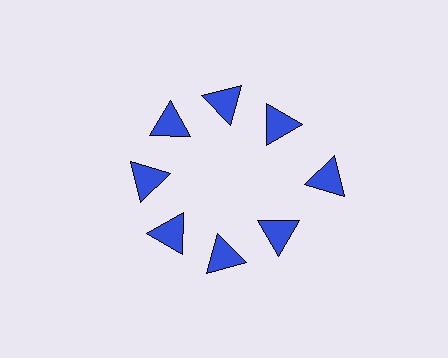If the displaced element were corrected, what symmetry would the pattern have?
It would have 8-fold rotational symmetry — the pattern would map onto itself every 45 degrees.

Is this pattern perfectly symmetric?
No. The 8 blue triangles are arranged in a ring, but one element near the 3 o'clock position is pushed outward from the center, breaking the 8-fold rotational symmetry.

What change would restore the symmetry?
The symmetry would be restored by moving it inward, back onto the ring so that all 8 triangles sit at equal angles and equal distance from the center.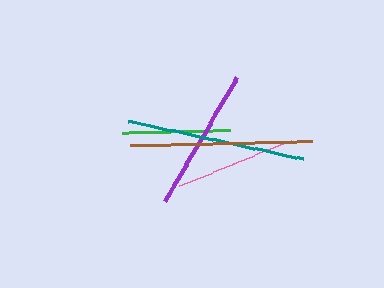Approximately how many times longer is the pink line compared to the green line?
The pink line is approximately 1.1 times the length of the green line.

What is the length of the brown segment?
The brown segment is approximately 182 pixels long.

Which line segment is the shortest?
The green line is the shortest at approximately 108 pixels.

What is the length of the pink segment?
The pink segment is approximately 121 pixels long.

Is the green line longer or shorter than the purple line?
The purple line is longer than the green line.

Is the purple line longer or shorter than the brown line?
The brown line is longer than the purple line.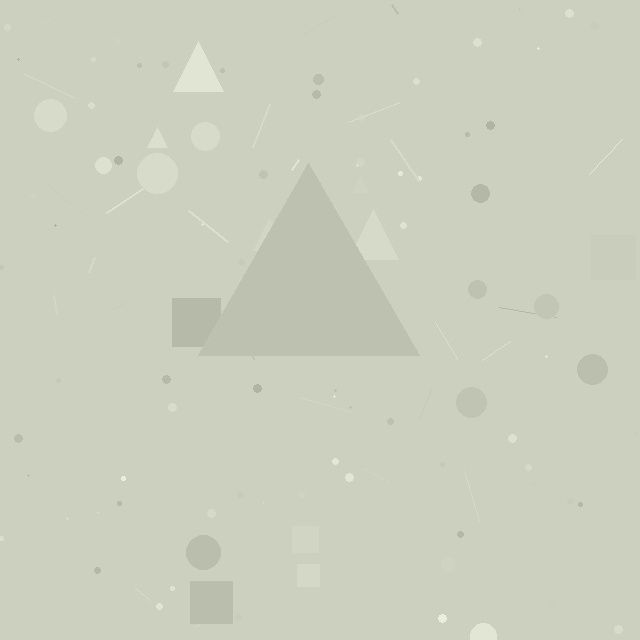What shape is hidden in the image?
A triangle is hidden in the image.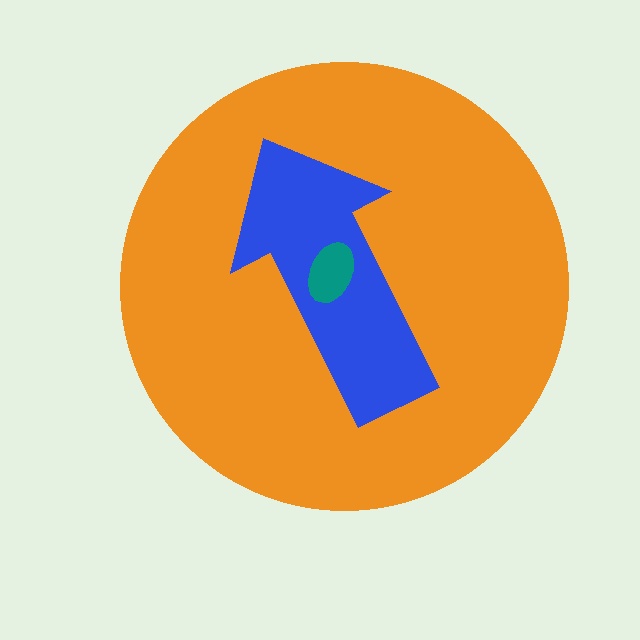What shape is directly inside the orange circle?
The blue arrow.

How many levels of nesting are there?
3.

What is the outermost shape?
The orange circle.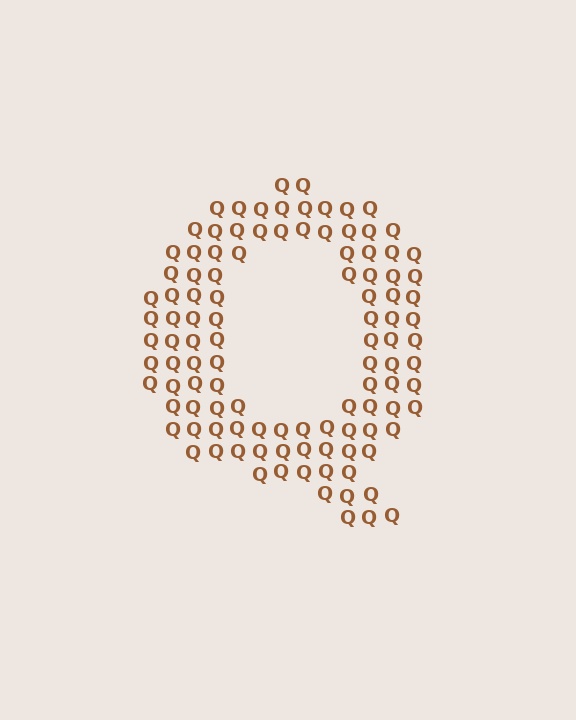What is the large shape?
The large shape is the letter Q.